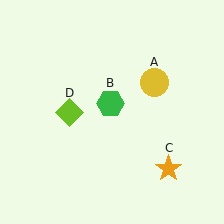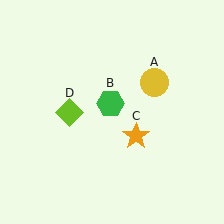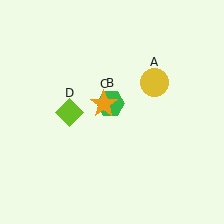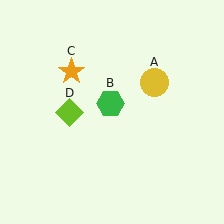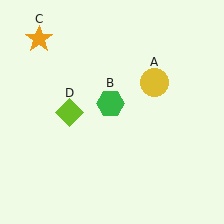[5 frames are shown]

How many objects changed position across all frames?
1 object changed position: orange star (object C).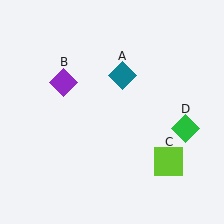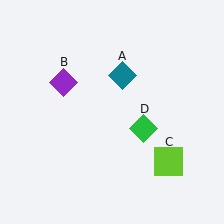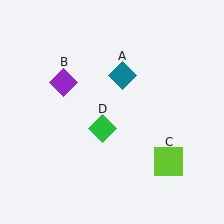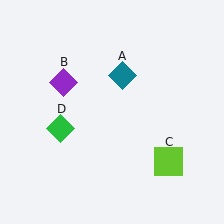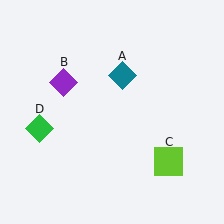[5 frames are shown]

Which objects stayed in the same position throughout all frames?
Teal diamond (object A) and purple diamond (object B) and lime square (object C) remained stationary.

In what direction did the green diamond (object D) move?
The green diamond (object D) moved left.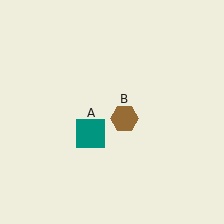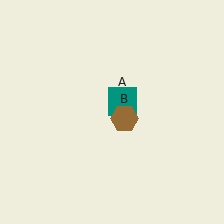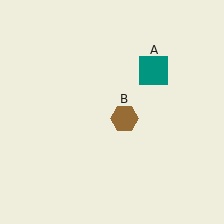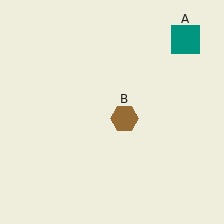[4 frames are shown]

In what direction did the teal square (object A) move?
The teal square (object A) moved up and to the right.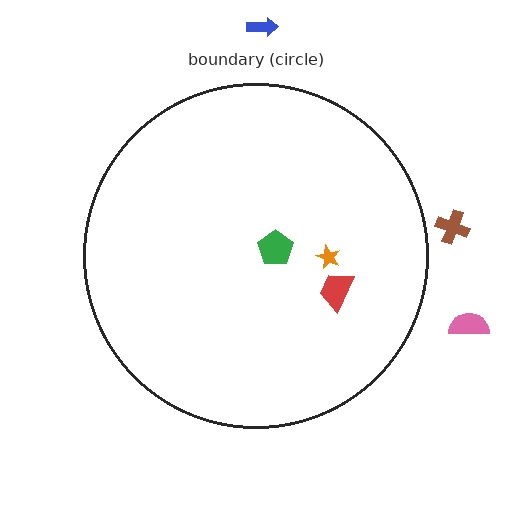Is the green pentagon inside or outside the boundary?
Inside.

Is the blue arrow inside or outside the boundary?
Outside.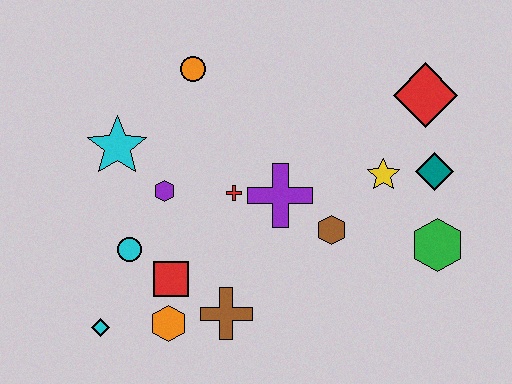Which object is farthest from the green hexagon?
The cyan diamond is farthest from the green hexagon.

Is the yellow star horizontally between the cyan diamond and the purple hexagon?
No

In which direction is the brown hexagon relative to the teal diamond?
The brown hexagon is to the left of the teal diamond.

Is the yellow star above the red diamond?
No